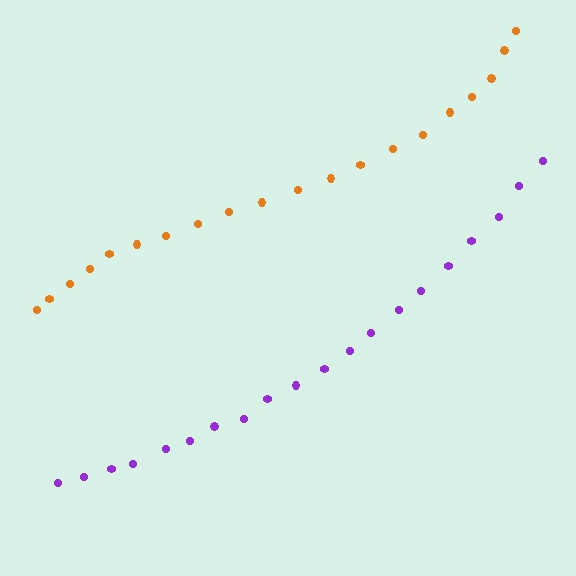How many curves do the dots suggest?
There are 2 distinct paths.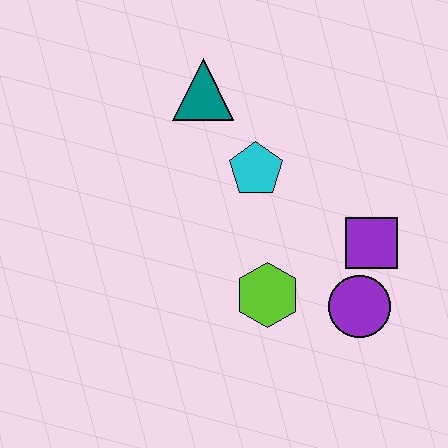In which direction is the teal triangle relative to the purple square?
The teal triangle is to the left of the purple square.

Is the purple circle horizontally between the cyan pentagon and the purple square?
Yes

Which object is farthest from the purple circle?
The teal triangle is farthest from the purple circle.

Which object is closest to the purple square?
The purple circle is closest to the purple square.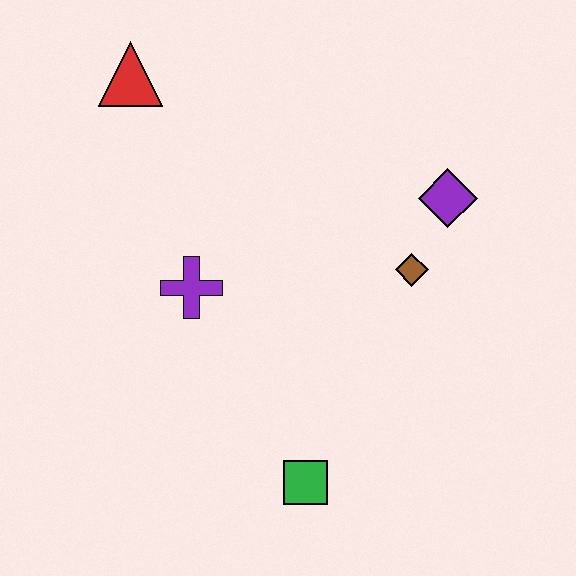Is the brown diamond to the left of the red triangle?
No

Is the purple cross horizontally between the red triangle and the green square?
Yes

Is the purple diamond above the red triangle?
No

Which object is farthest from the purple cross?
The purple diamond is farthest from the purple cross.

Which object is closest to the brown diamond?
The purple diamond is closest to the brown diamond.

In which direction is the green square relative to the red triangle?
The green square is below the red triangle.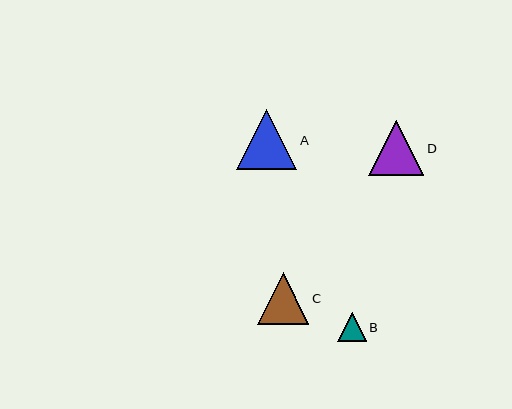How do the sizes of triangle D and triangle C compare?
Triangle D and triangle C are approximately the same size.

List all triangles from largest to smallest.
From largest to smallest: A, D, C, B.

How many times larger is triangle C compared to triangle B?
Triangle C is approximately 1.8 times the size of triangle B.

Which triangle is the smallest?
Triangle B is the smallest with a size of approximately 29 pixels.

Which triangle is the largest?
Triangle A is the largest with a size of approximately 60 pixels.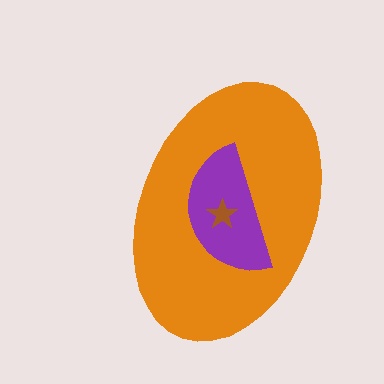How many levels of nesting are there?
3.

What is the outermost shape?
The orange ellipse.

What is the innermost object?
The brown star.